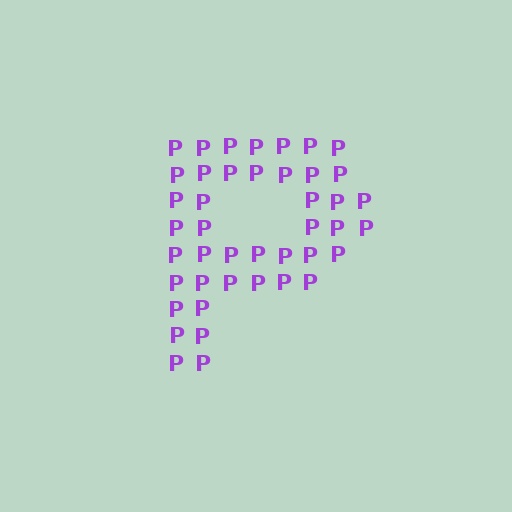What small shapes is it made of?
It is made of small letter P's.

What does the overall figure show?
The overall figure shows the letter P.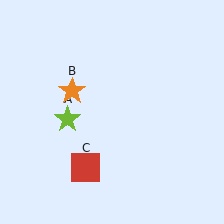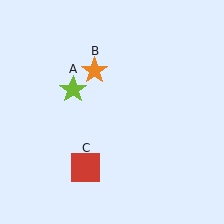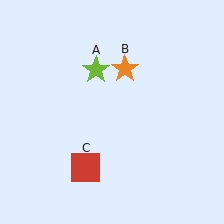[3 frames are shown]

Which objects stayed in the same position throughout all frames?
Red square (object C) remained stationary.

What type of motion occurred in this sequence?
The lime star (object A), orange star (object B) rotated clockwise around the center of the scene.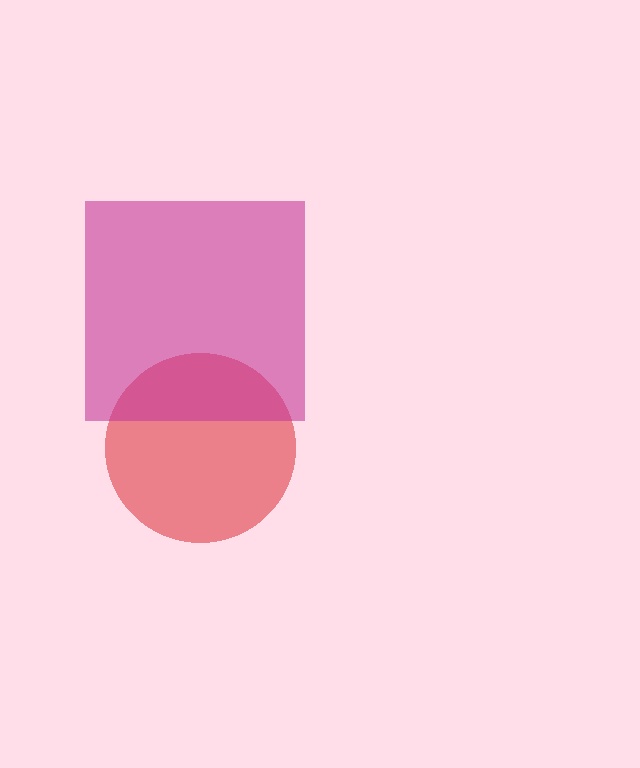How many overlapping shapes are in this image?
There are 2 overlapping shapes in the image.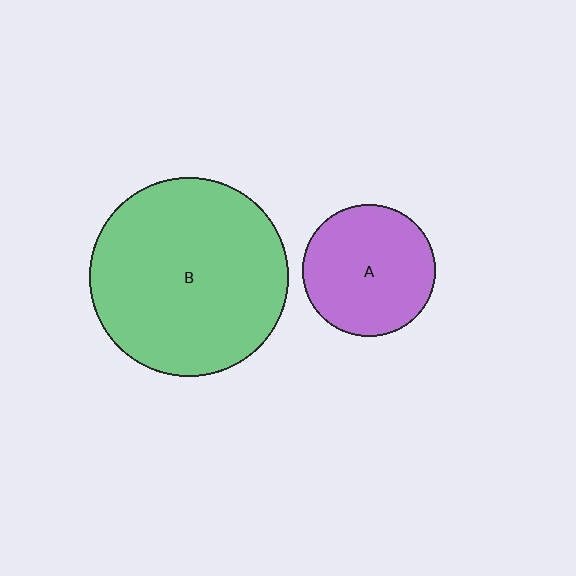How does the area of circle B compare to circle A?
Approximately 2.3 times.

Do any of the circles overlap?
No, none of the circles overlap.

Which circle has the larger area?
Circle B (green).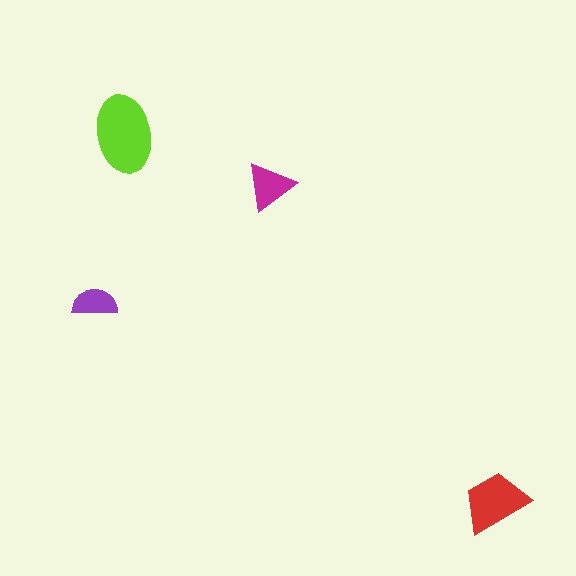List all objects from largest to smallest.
The lime ellipse, the red trapezoid, the magenta triangle, the purple semicircle.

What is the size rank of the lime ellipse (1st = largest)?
1st.